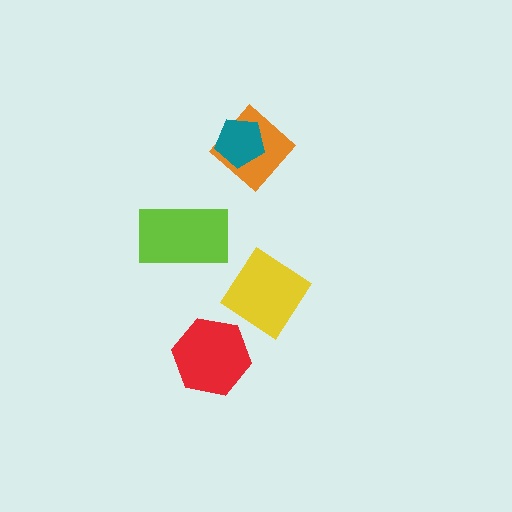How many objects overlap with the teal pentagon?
1 object overlaps with the teal pentagon.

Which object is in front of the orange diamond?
The teal pentagon is in front of the orange diamond.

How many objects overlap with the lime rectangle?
0 objects overlap with the lime rectangle.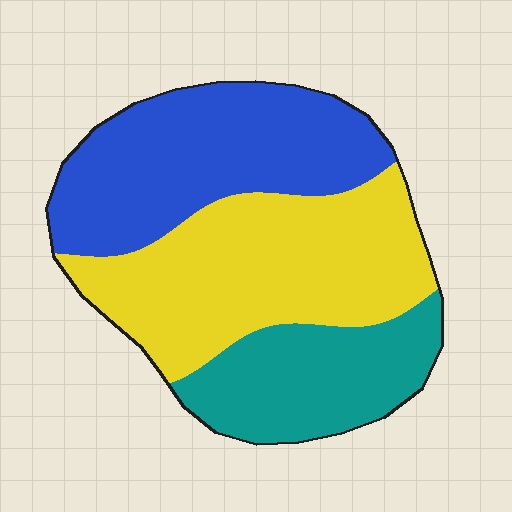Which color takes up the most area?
Yellow, at roughly 40%.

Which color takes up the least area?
Teal, at roughly 25%.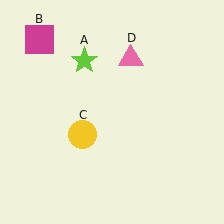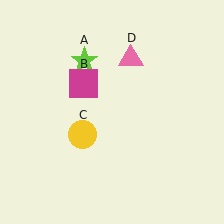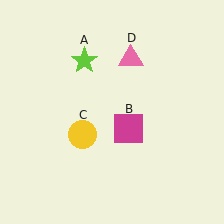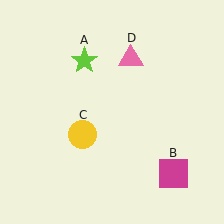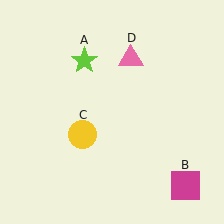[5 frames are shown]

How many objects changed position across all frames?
1 object changed position: magenta square (object B).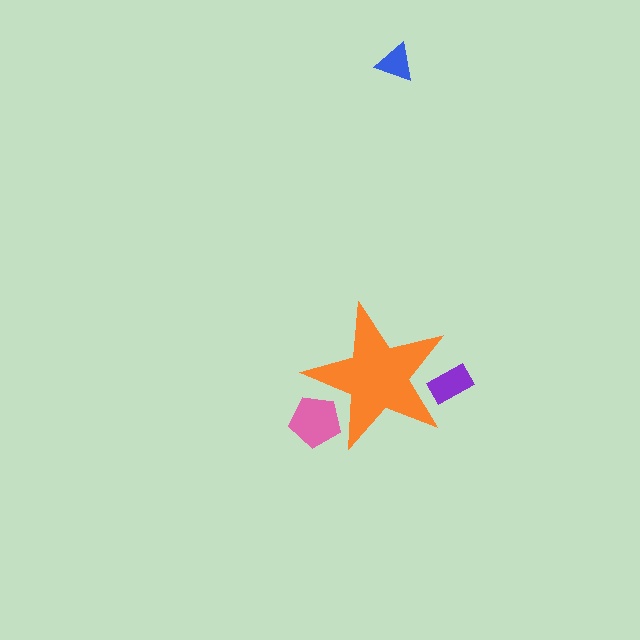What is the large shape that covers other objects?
An orange star.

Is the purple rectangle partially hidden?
Yes, the purple rectangle is partially hidden behind the orange star.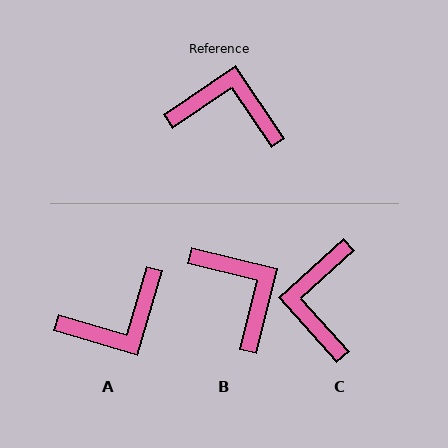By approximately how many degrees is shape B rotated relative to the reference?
Approximately 48 degrees clockwise.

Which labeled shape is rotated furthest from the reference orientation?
A, about 141 degrees away.